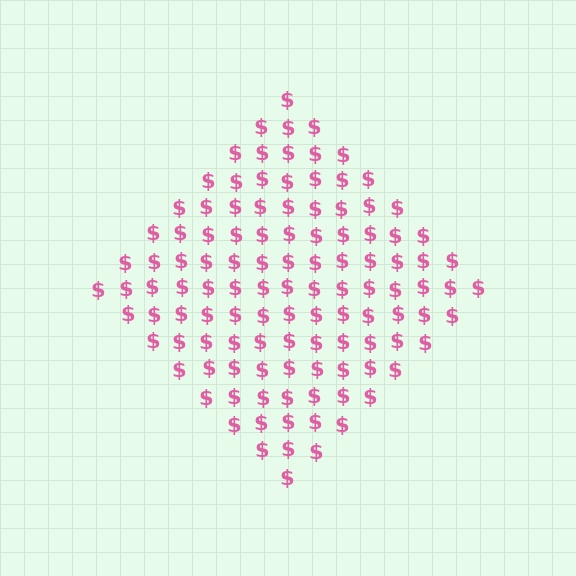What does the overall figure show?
The overall figure shows a diamond.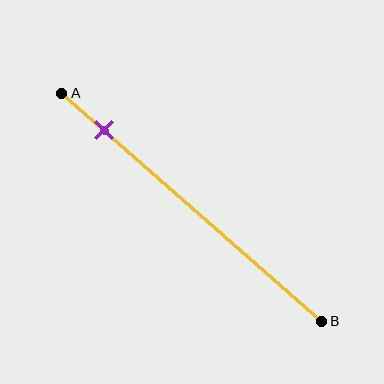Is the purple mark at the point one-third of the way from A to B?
No, the mark is at about 15% from A, not at the 33% one-third point.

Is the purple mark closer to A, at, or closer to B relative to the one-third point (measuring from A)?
The purple mark is closer to point A than the one-third point of segment AB.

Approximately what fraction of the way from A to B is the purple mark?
The purple mark is approximately 15% of the way from A to B.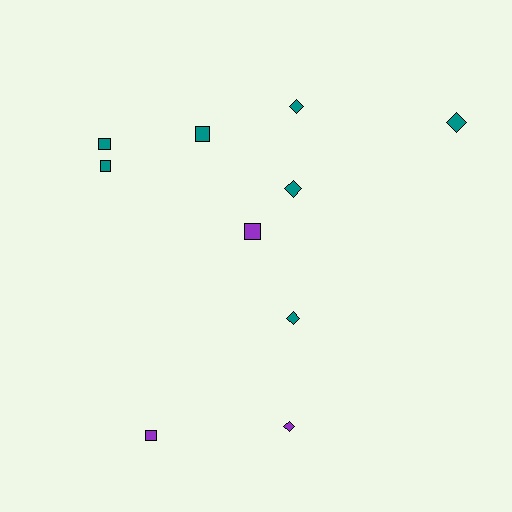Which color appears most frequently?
Teal, with 7 objects.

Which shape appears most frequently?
Square, with 5 objects.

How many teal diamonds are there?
There are 4 teal diamonds.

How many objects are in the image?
There are 10 objects.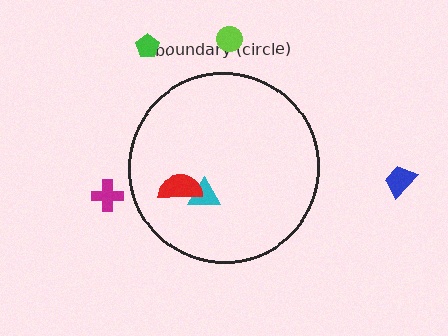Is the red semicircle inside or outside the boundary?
Inside.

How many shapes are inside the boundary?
2 inside, 4 outside.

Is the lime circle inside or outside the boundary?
Outside.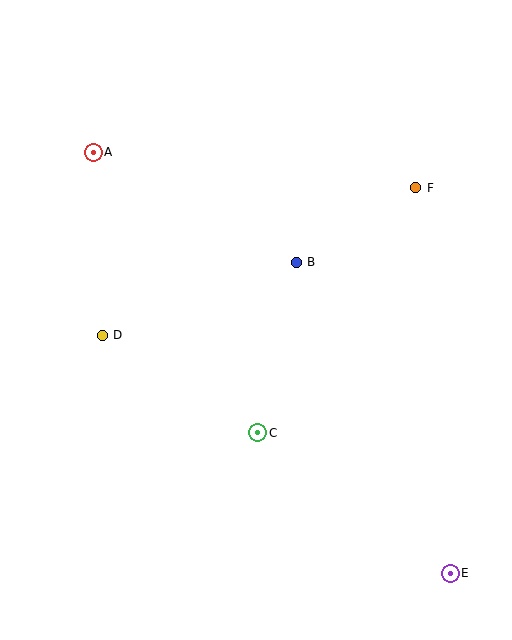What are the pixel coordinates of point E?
Point E is at (450, 573).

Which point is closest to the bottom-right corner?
Point E is closest to the bottom-right corner.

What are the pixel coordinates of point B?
Point B is at (296, 262).